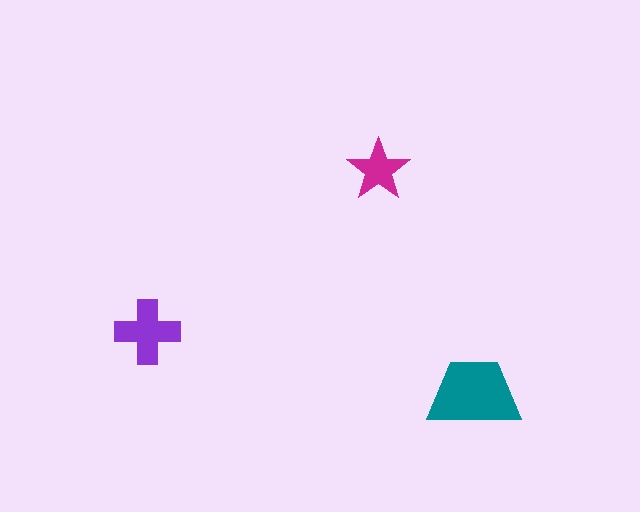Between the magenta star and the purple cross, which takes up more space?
The purple cross.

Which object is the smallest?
The magenta star.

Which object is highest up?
The magenta star is topmost.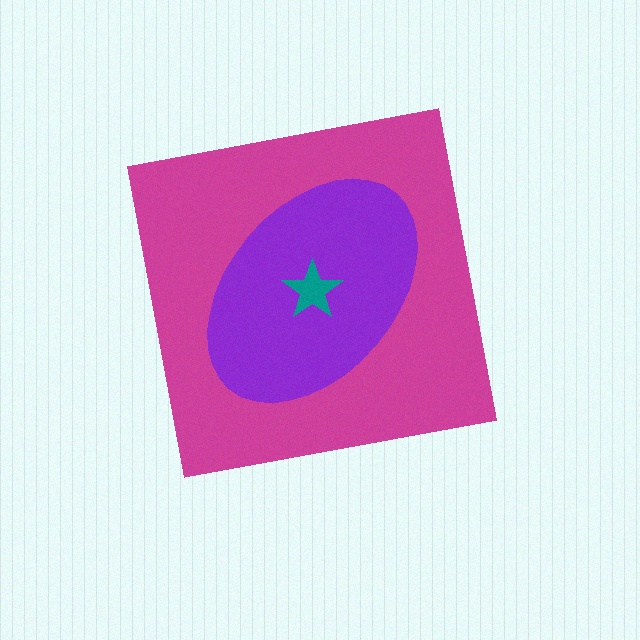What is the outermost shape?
The magenta square.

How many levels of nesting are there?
3.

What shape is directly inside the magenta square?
The purple ellipse.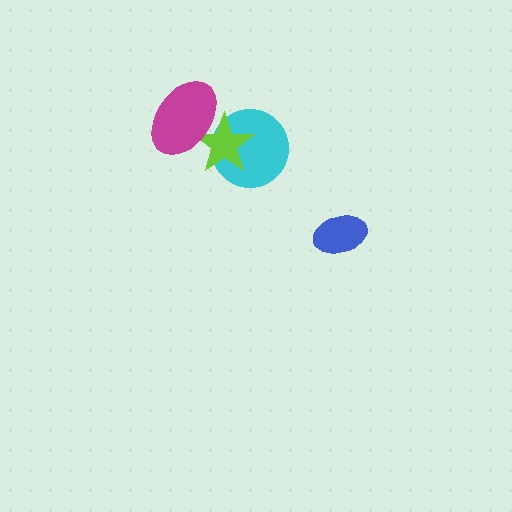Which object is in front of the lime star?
The magenta ellipse is in front of the lime star.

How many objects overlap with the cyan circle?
1 object overlaps with the cyan circle.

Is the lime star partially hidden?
Yes, it is partially covered by another shape.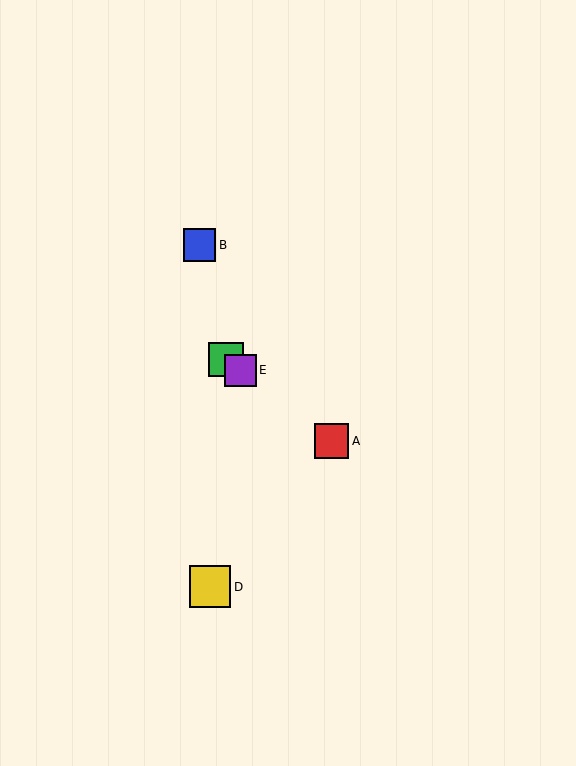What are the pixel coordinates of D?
Object D is at (210, 587).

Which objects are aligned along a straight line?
Objects A, C, E are aligned along a straight line.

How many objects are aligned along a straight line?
3 objects (A, C, E) are aligned along a straight line.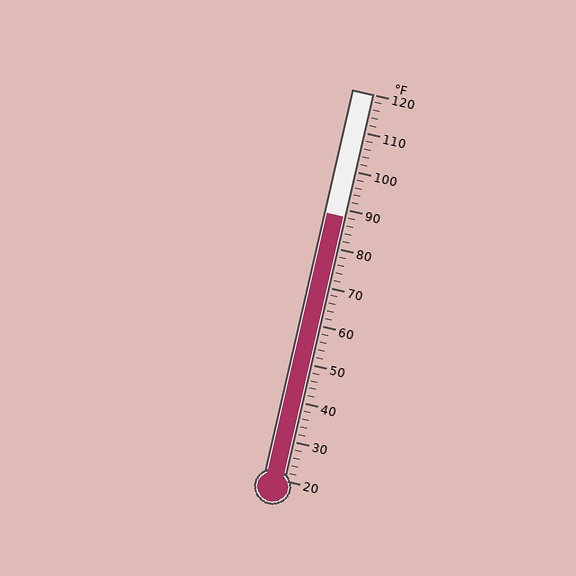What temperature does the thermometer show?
The thermometer shows approximately 88°F.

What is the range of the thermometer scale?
The thermometer scale ranges from 20°F to 120°F.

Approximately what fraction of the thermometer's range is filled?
The thermometer is filled to approximately 70% of its range.